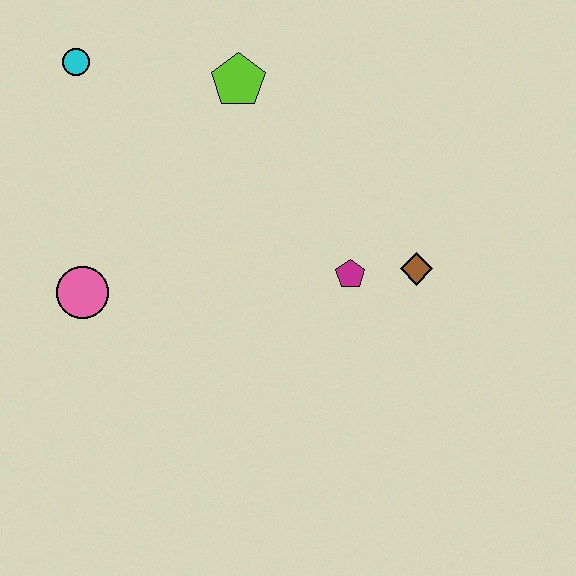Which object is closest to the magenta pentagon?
The brown diamond is closest to the magenta pentagon.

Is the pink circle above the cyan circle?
No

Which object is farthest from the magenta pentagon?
The cyan circle is farthest from the magenta pentagon.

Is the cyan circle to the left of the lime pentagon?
Yes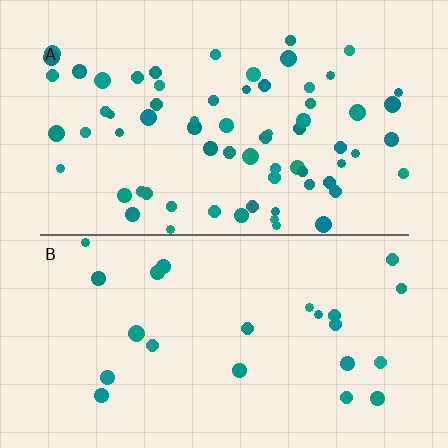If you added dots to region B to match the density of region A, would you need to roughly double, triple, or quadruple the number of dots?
Approximately triple.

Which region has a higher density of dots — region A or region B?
A (the top).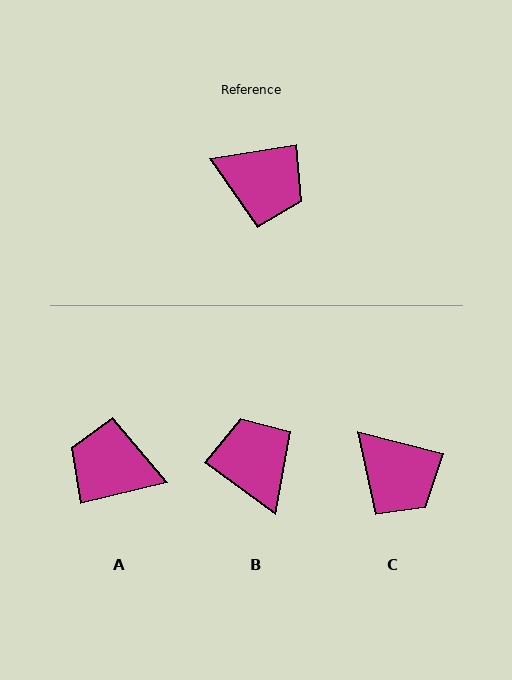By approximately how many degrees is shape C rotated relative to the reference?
Approximately 23 degrees clockwise.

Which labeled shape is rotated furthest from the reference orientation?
A, about 175 degrees away.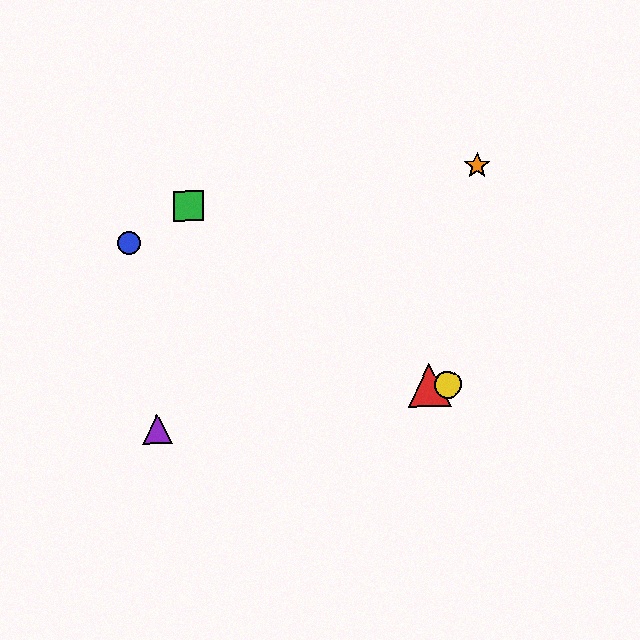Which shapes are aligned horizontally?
The red triangle, the yellow circle are aligned horizontally.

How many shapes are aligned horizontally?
2 shapes (the red triangle, the yellow circle) are aligned horizontally.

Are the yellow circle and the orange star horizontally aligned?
No, the yellow circle is at y≈385 and the orange star is at y≈166.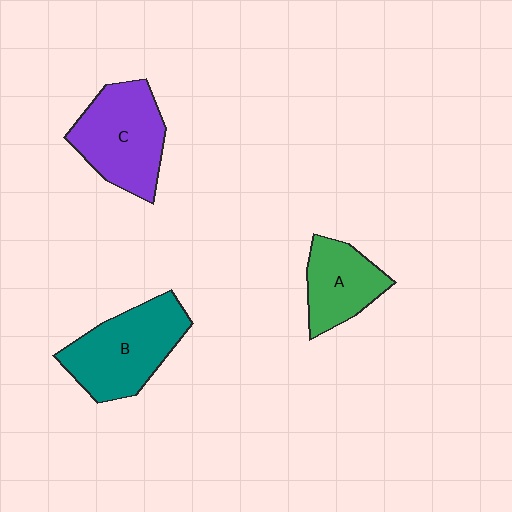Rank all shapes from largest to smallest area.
From largest to smallest: B (teal), C (purple), A (green).